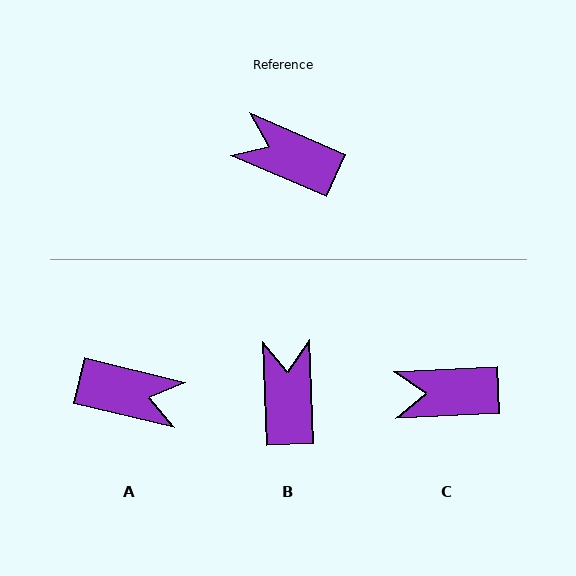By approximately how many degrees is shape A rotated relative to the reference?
Approximately 170 degrees clockwise.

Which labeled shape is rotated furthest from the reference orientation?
A, about 170 degrees away.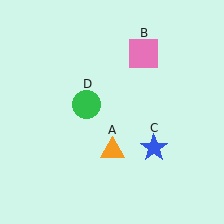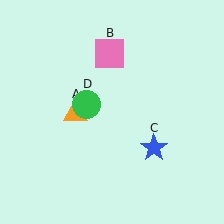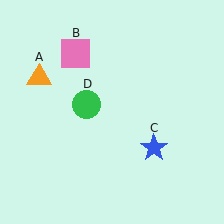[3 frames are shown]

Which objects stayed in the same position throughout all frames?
Blue star (object C) and green circle (object D) remained stationary.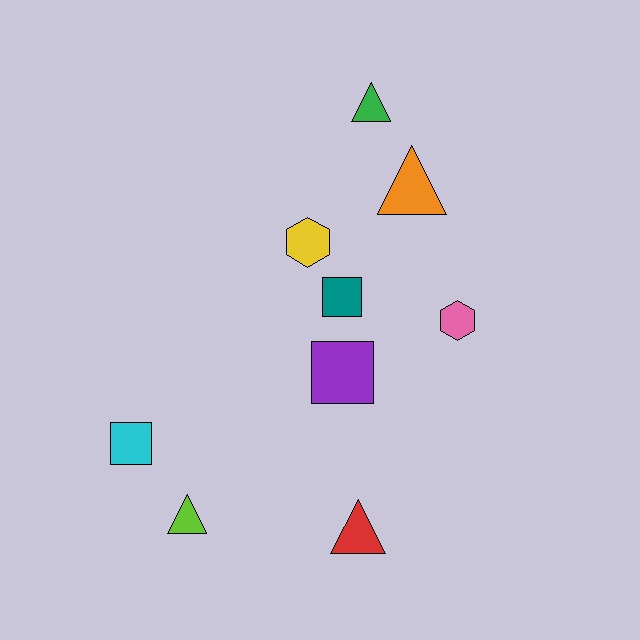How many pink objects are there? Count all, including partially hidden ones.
There is 1 pink object.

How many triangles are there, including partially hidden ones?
There are 4 triangles.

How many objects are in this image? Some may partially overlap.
There are 9 objects.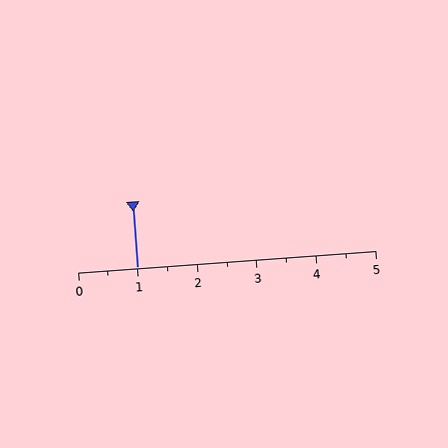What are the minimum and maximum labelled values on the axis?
The axis runs from 0 to 5.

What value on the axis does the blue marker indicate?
The marker indicates approximately 1.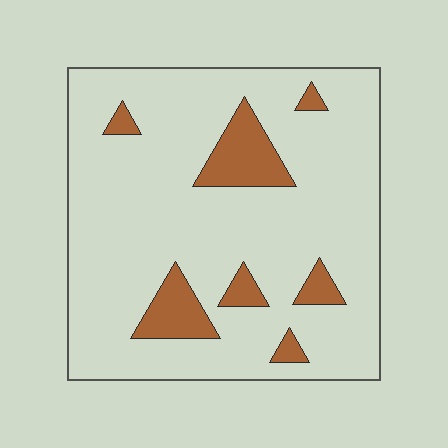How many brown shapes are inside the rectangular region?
7.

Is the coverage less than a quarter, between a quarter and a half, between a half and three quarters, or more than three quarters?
Less than a quarter.